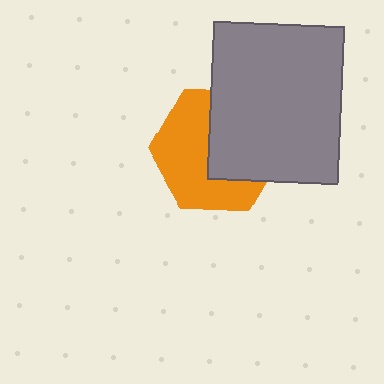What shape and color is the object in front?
The object in front is a gray rectangle.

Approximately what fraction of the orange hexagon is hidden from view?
Roughly 46% of the orange hexagon is hidden behind the gray rectangle.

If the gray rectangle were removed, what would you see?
You would see the complete orange hexagon.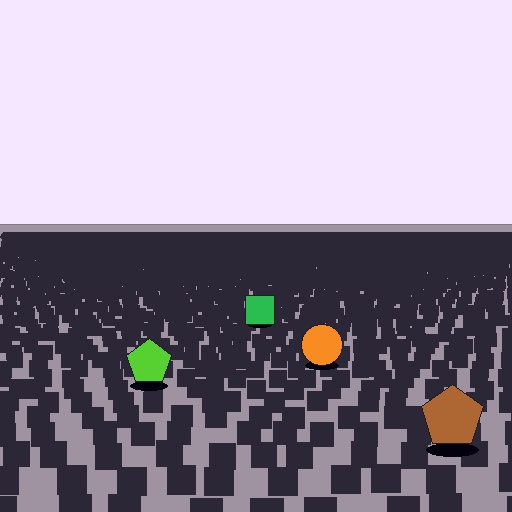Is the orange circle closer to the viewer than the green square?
Yes. The orange circle is closer — you can tell from the texture gradient: the ground texture is coarser near it.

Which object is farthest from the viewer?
The green square is farthest from the viewer. It appears smaller and the ground texture around it is denser.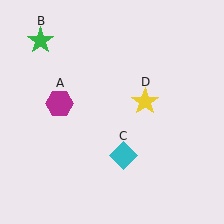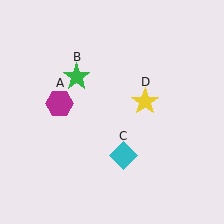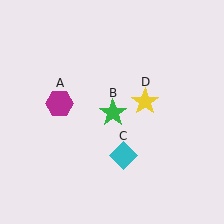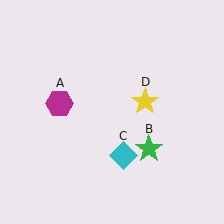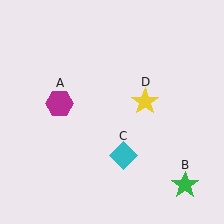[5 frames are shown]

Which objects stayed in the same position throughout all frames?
Magenta hexagon (object A) and cyan diamond (object C) and yellow star (object D) remained stationary.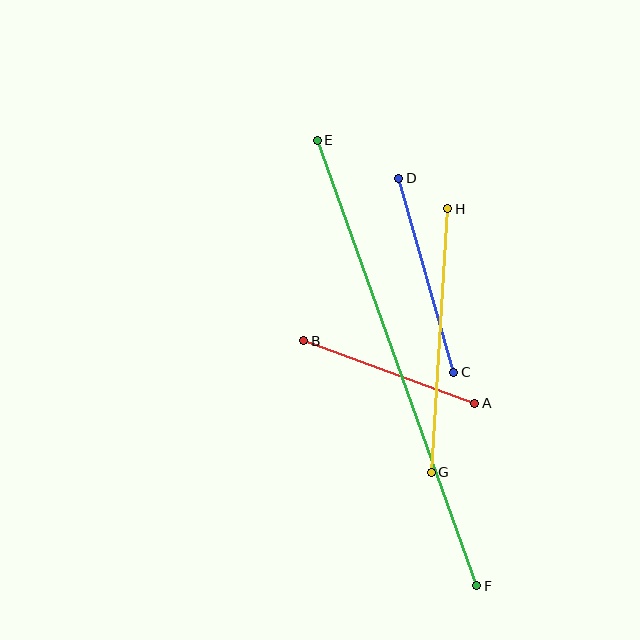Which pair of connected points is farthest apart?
Points E and F are farthest apart.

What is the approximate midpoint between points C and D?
The midpoint is at approximately (426, 275) pixels.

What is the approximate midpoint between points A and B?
The midpoint is at approximately (389, 372) pixels.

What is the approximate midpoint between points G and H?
The midpoint is at approximately (439, 340) pixels.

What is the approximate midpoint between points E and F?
The midpoint is at approximately (397, 363) pixels.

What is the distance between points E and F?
The distance is approximately 473 pixels.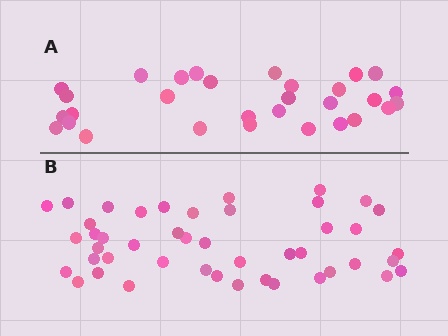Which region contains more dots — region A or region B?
Region B (the bottom region) has more dots.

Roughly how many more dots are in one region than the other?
Region B has approximately 15 more dots than region A.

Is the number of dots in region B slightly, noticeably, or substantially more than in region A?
Region B has substantially more. The ratio is roughly 1.5 to 1.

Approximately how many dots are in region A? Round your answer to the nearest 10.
About 30 dots.